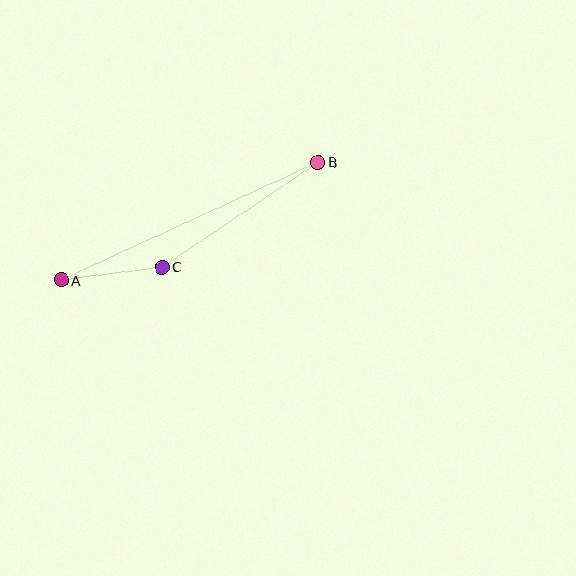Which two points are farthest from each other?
Points A and B are farthest from each other.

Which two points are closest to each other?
Points A and C are closest to each other.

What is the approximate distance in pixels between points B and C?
The distance between B and C is approximately 188 pixels.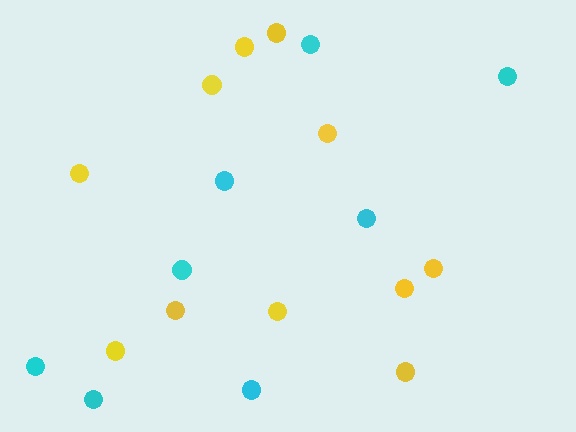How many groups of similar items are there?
There are 2 groups: one group of yellow circles (11) and one group of cyan circles (8).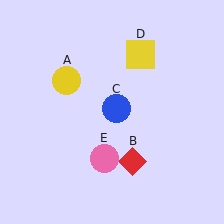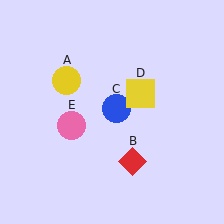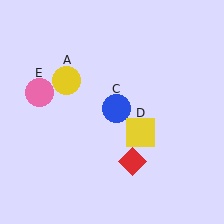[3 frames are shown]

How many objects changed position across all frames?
2 objects changed position: yellow square (object D), pink circle (object E).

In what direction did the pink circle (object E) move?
The pink circle (object E) moved up and to the left.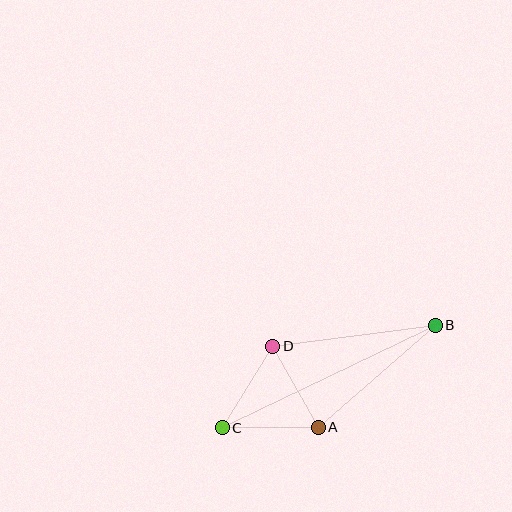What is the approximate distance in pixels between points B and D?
The distance between B and D is approximately 164 pixels.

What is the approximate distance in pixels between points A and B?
The distance between A and B is approximately 155 pixels.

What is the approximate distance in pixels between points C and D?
The distance between C and D is approximately 96 pixels.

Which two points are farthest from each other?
Points B and C are farthest from each other.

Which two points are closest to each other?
Points A and D are closest to each other.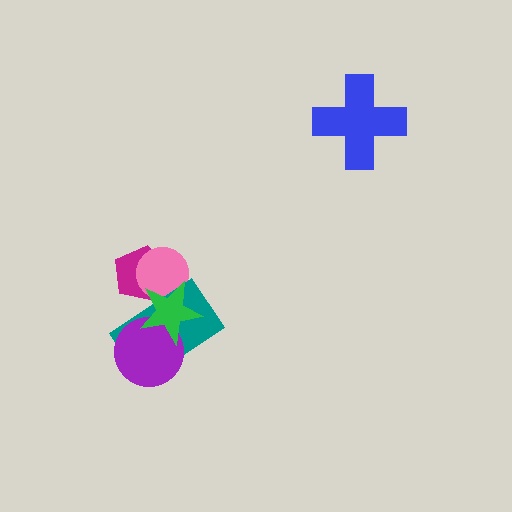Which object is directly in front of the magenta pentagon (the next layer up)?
The pink circle is directly in front of the magenta pentagon.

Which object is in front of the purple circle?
The green star is in front of the purple circle.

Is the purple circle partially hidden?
Yes, it is partially covered by another shape.